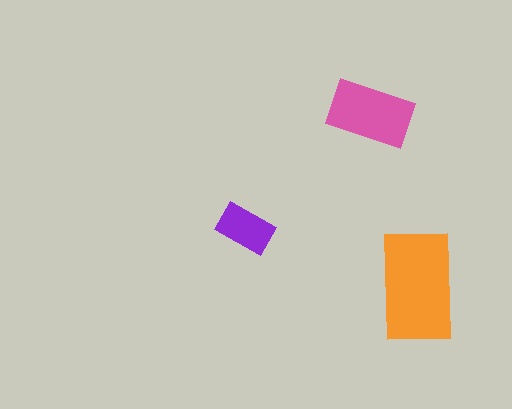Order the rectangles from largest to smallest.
the orange one, the pink one, the purple one.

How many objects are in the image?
There are 3 objects in the image.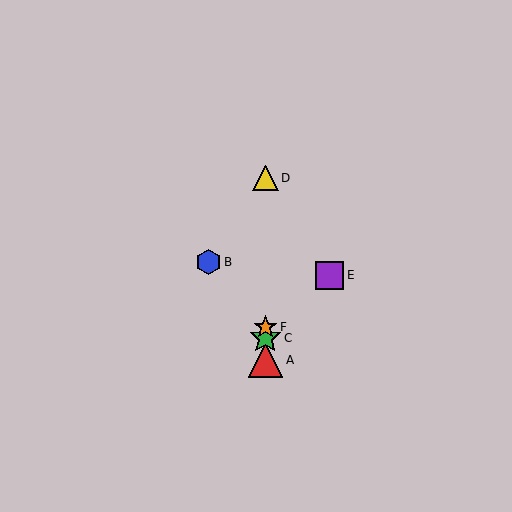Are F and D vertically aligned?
Yes, both are at x≈265.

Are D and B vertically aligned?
No, D is at x≈265 and B is at x≈209.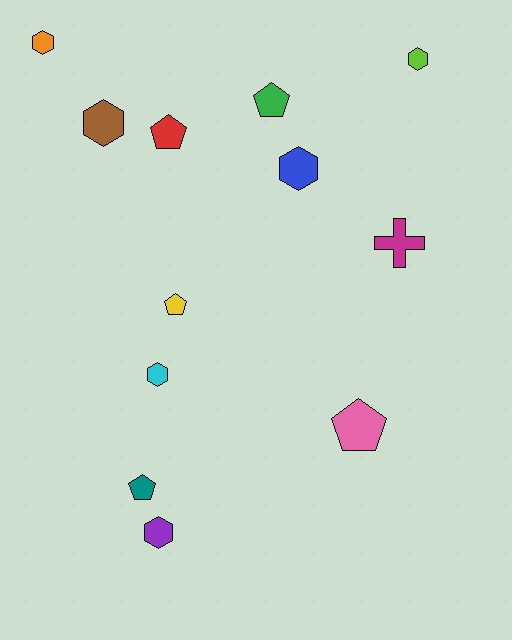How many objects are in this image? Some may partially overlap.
There are 12 objects.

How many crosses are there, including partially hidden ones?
There is 1 cross.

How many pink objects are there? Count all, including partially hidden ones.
There is 1 pink object.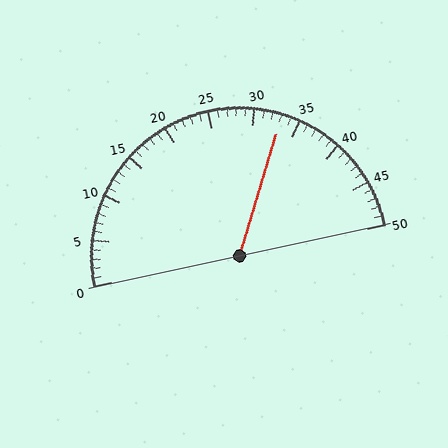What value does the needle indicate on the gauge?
The needle indicates approximately 33.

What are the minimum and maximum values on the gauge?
The gauge ranges from 0 to 50.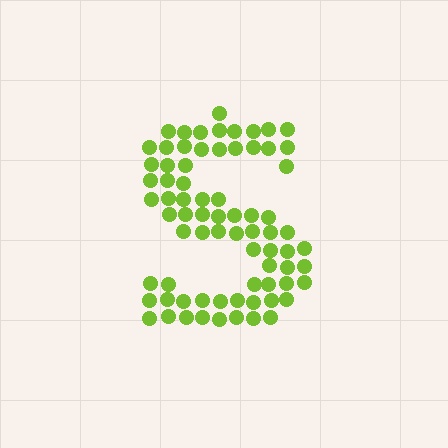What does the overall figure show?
The overall figure shows the letter S.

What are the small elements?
The small elements are circles.